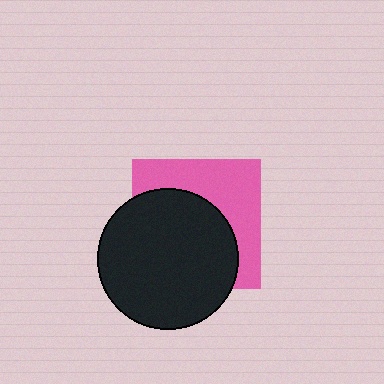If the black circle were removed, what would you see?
You would see the complete pink square.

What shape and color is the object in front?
The object in front is a black circle.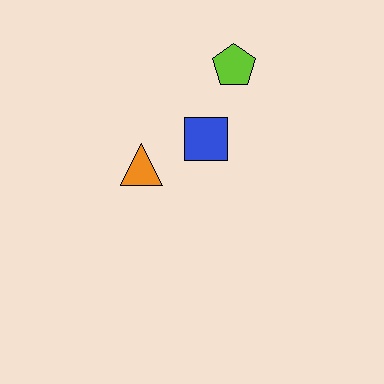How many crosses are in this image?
There are no crosses.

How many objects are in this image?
There are 3 objects.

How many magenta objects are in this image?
There are no magenta objects.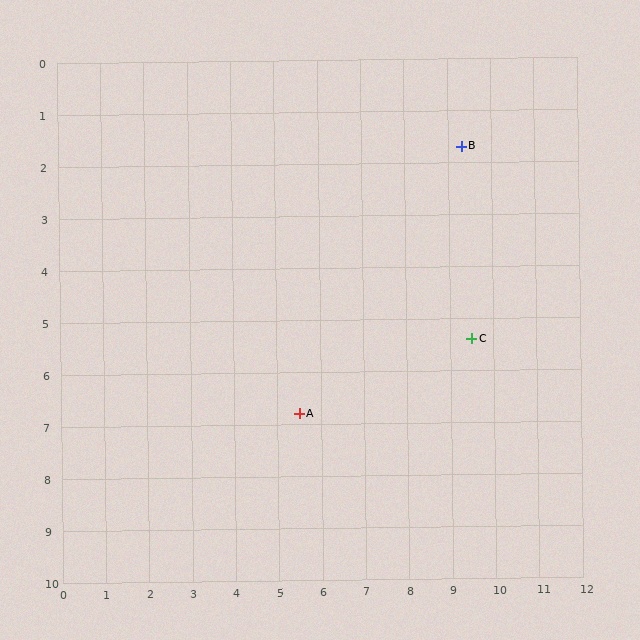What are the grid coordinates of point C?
Point C is at approximately (9.5, 5.4).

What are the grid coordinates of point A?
Point A is at approximately (5.5, 6.8).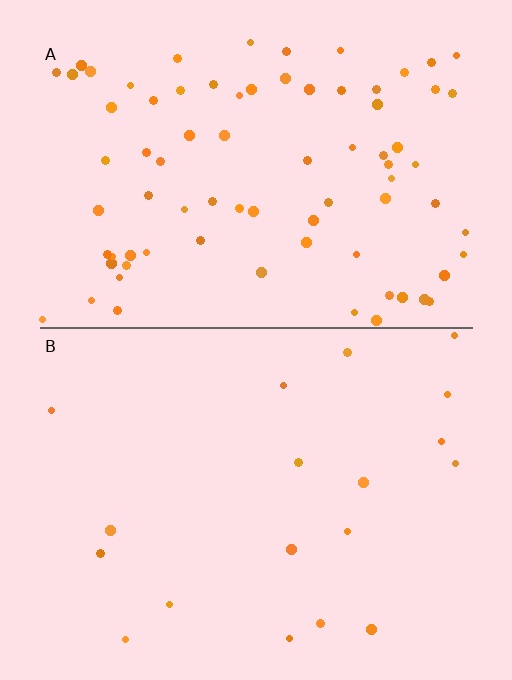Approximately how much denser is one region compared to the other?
Approximately 4.2× — region A over region B.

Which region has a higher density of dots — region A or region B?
A (the top).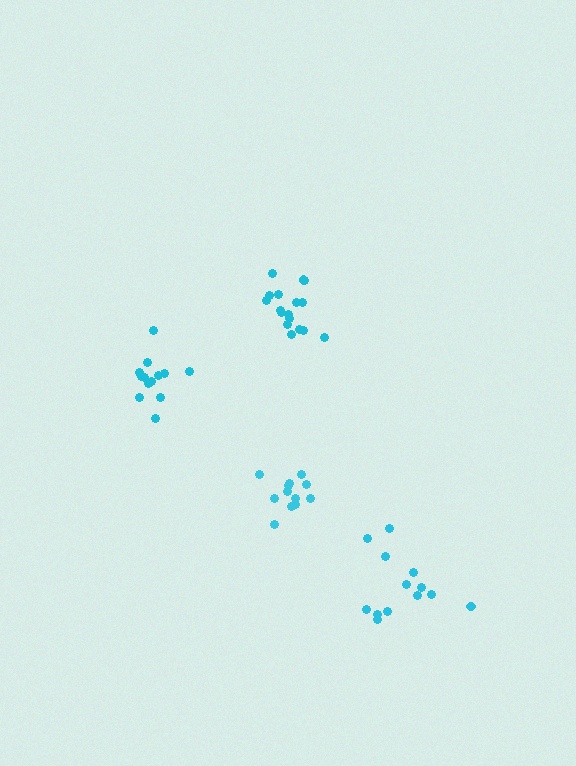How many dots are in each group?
Group 1: 13 dots, Group 2: 12 dots, Group 3: 17 dots, Group 4: 13 dots (55 total).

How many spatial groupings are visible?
There are 4 spatial groupings.